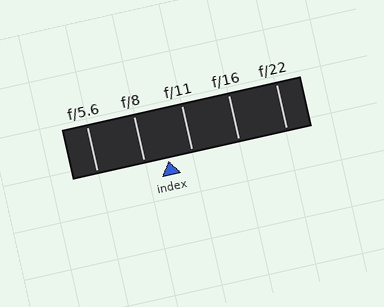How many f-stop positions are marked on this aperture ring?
There are 5 f-stop positions marked.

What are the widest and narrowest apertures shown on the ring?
The widest aperture shown is f/5.6 and the narrowest is f/22.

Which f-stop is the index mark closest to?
The index mark is closest to f/11.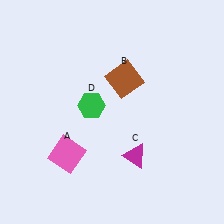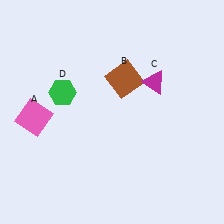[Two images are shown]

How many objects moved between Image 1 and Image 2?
3 objects moved between the two images.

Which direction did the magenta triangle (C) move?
The magenta triangle (C) moved up.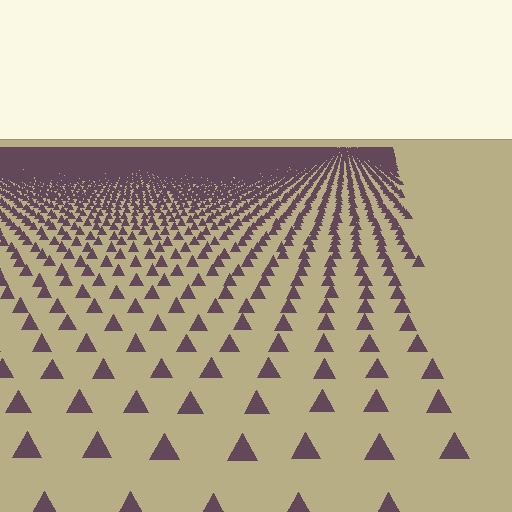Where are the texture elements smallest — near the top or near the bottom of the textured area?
Near the top.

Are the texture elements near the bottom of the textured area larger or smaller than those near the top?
Larger. Near the bottom, elements are closer to the viewer and appear at a bigger on-screen size.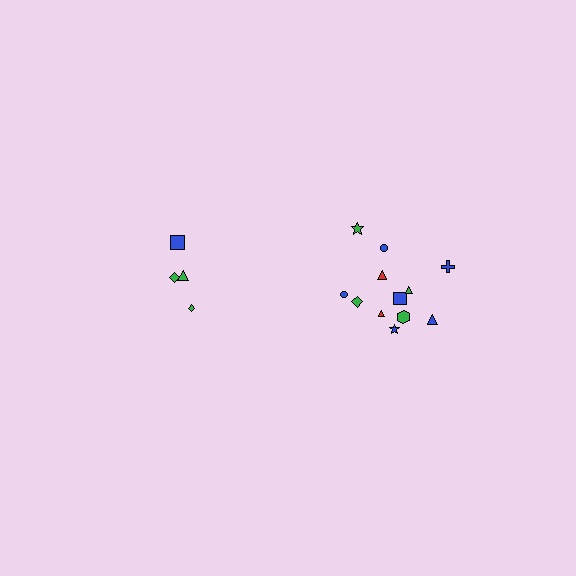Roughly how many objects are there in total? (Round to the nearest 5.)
Roughly 15 objects in total.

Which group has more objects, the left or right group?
The right group.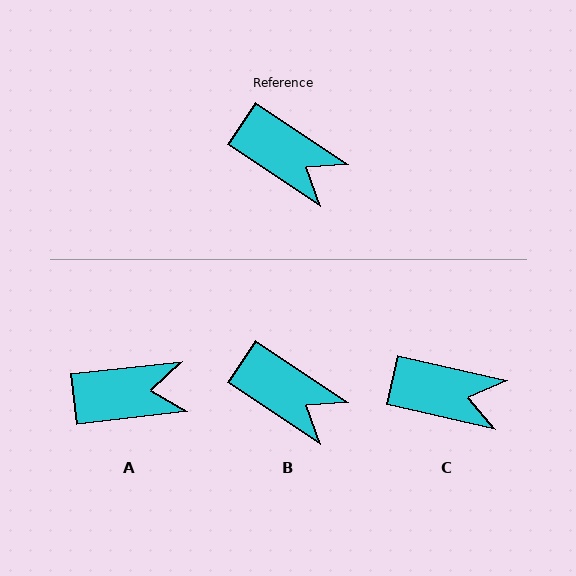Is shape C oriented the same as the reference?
No, it is off by about 21 degrees.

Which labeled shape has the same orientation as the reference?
B.